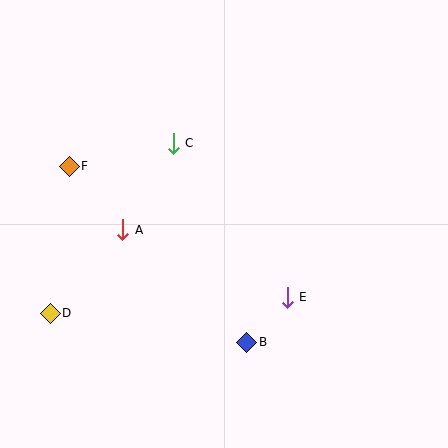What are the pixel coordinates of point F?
Point F is at (69, 166).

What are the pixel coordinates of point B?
Point B is at (247, 342).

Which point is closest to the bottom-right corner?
Point E is closest to the bottom-right corner.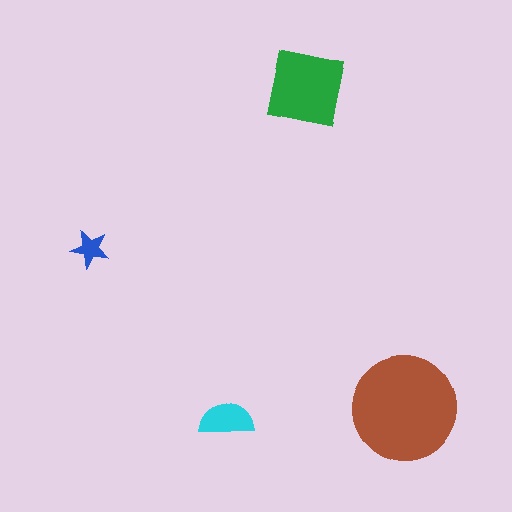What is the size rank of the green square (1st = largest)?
2nd.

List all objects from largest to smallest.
The brown circle, the green square, the cyan semicircle, the blue star.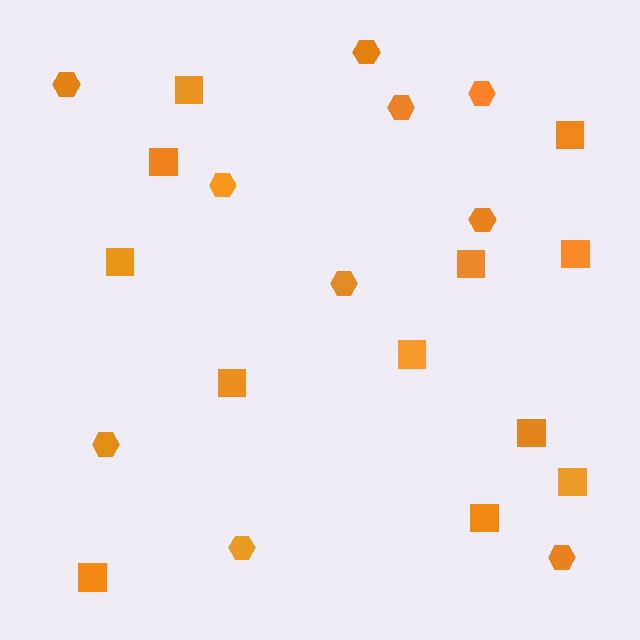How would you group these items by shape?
There are 2 groups: one group of squares (12) and one group of hexagons (10).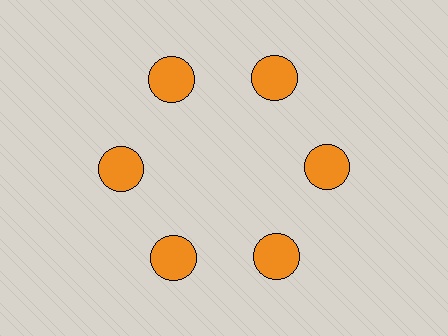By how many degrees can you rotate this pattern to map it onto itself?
The pattern maps onto itself every 60 degrees of rotation.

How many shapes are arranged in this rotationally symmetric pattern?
There are 6 shapes, arranged in 6 groups of 1.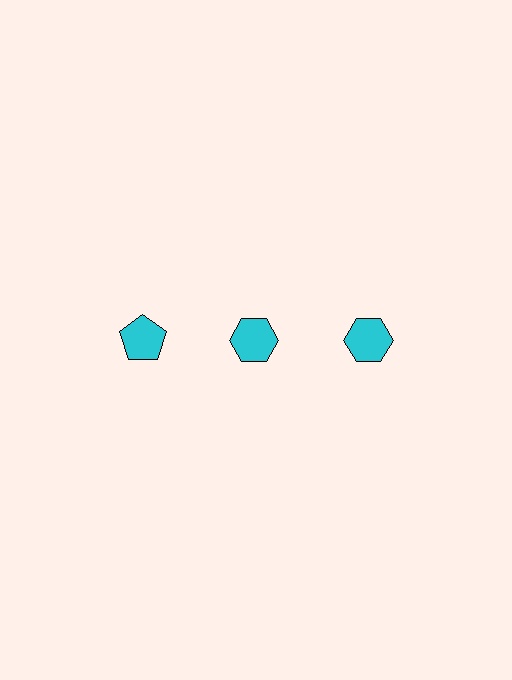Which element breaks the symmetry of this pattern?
The cyan pentagon in the top row, leftmost column breaks the symmetry. All other shapes are cyan hexagons.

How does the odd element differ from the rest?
It has a different shape: pentagon instead of hexagon.